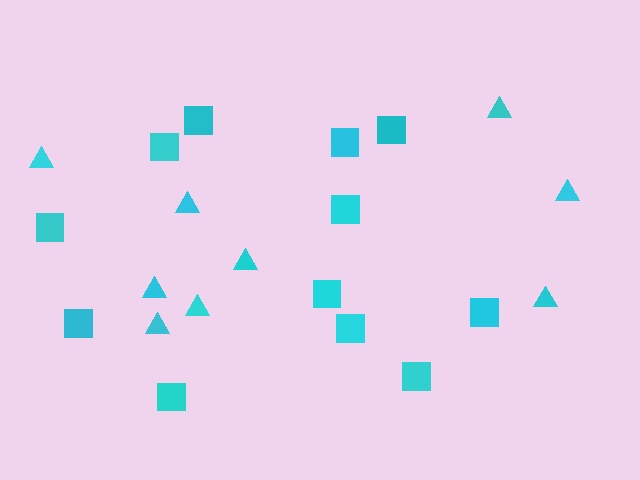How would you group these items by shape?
There are 2 groups: one group of squares (12) and one group of triangles (9).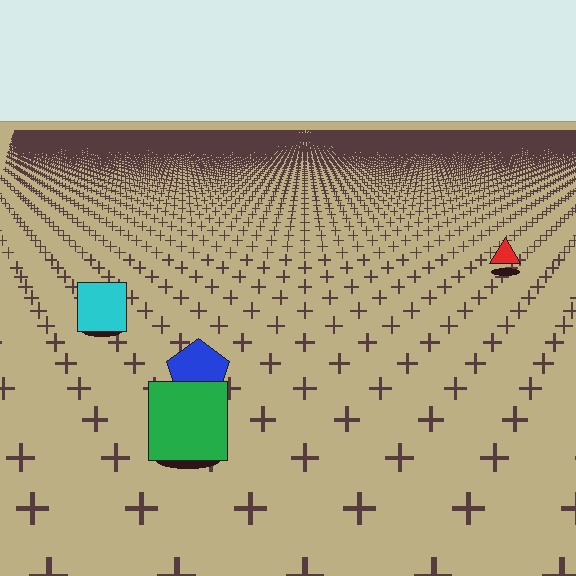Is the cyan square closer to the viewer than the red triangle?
Yes. The cyan square is closer — you can tell from the texture gradient: the ground texture is coarser near it.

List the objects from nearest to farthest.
From nearest to farthest: the green square, the blue pentagon, the cyan square, the red triangle.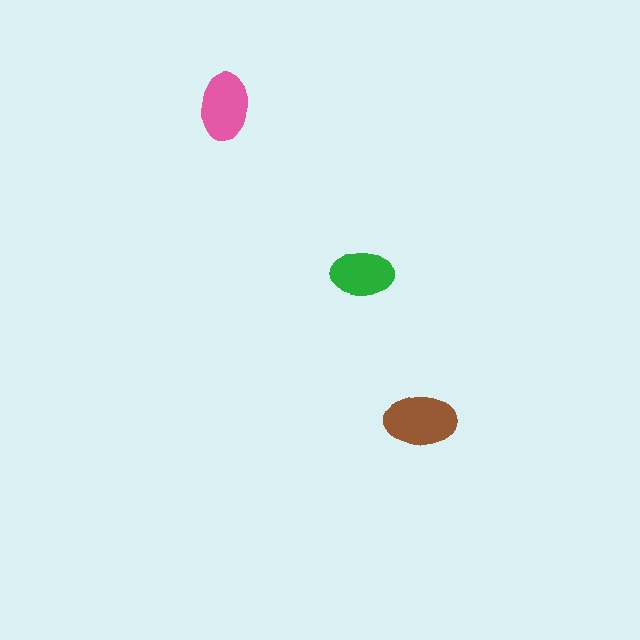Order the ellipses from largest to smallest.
the brown one, the pink one, the green one.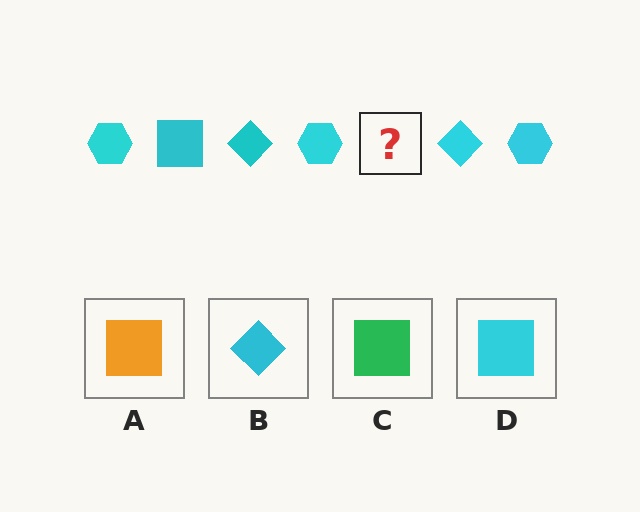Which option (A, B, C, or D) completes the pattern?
D.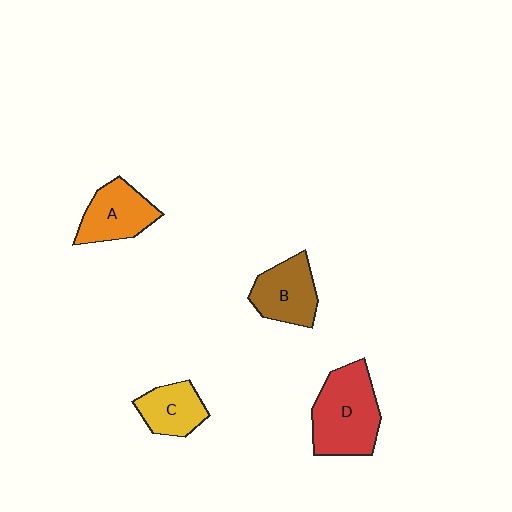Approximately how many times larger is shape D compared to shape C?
Approximately 1.8 times.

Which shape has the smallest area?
Shape C (yellow).